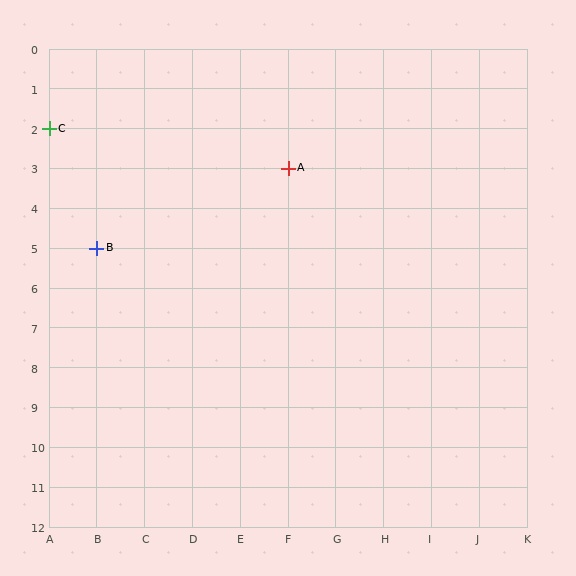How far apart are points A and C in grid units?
Points A and C are 5 columns and 1 row apart (about 5.1 grid units diagonally).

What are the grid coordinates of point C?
Point C is at grid coordinates (A, 2).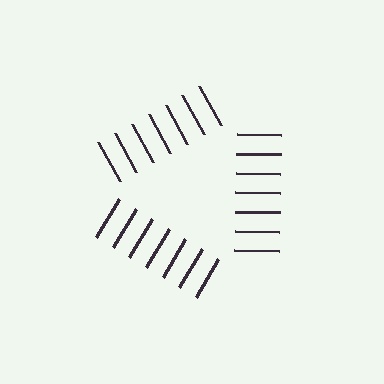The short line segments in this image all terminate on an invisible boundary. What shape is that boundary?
An illusory triangle — the line segments terminate on its edges but no continuous stroke is drawn.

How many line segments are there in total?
21 — 7 along each of the 3 edges.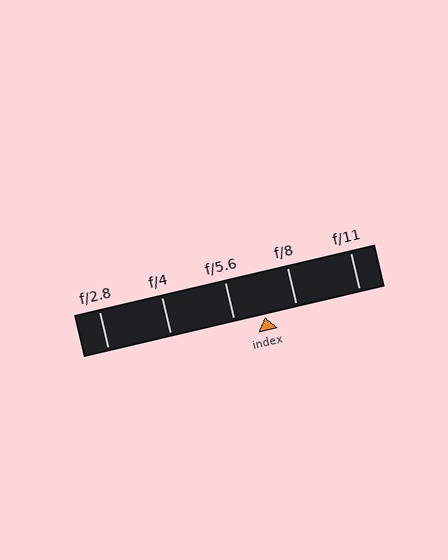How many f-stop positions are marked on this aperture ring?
There are 5 f-stop positions marked.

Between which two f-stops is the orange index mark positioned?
The index mark is between f/5.6 and f/8.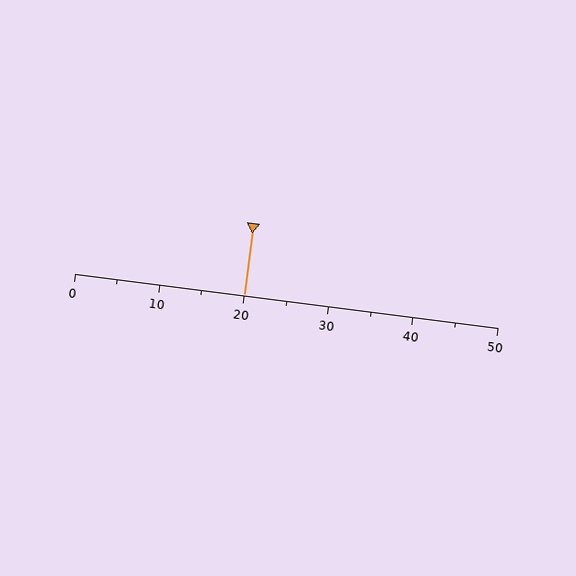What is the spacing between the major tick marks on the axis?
The major ticks are spaced 10 apart.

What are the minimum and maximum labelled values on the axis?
The axis runs from 0 to 50.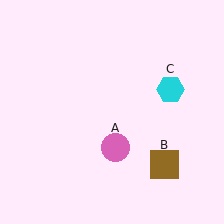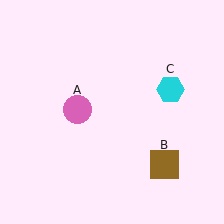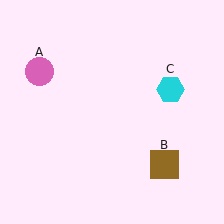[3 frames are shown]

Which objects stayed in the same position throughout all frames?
Brown square (object B) and cyan hexagon (object C) remained stationary.